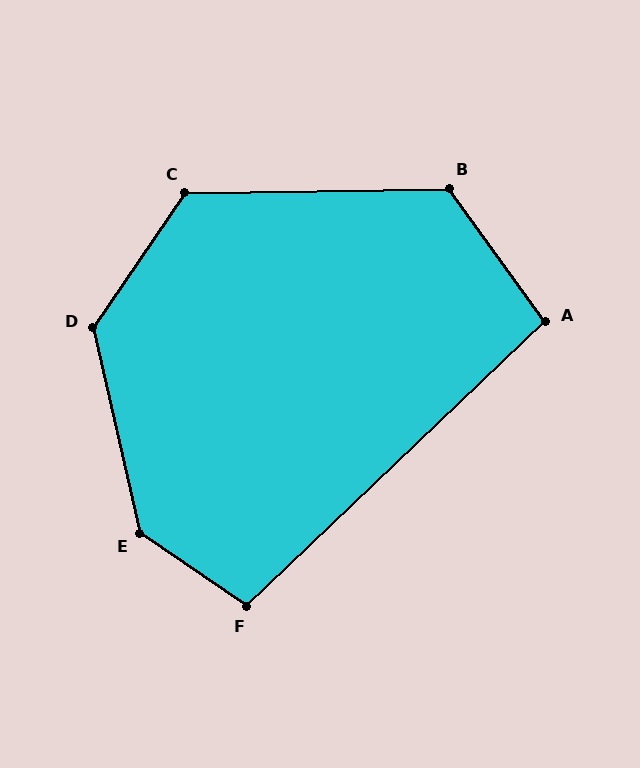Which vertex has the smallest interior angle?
A, at approximately 98 degrees.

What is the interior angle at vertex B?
Approximately 125 degrees (obtuse).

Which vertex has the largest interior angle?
E, at approximately 137 degrees.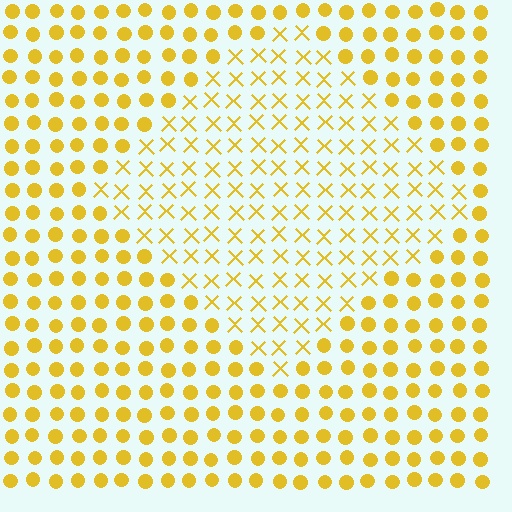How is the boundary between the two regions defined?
The boundary is defined by a change in element shape: X marks inside vs. circles outside. All elements share the same color and spacing.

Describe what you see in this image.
The image is filled with small yellow elements arranged in a uniform grid. A diamond-shaped region contains X marks, while the surrounding area contains circles. The boundary is defined purely by the change in element shape.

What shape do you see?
I see a diamond.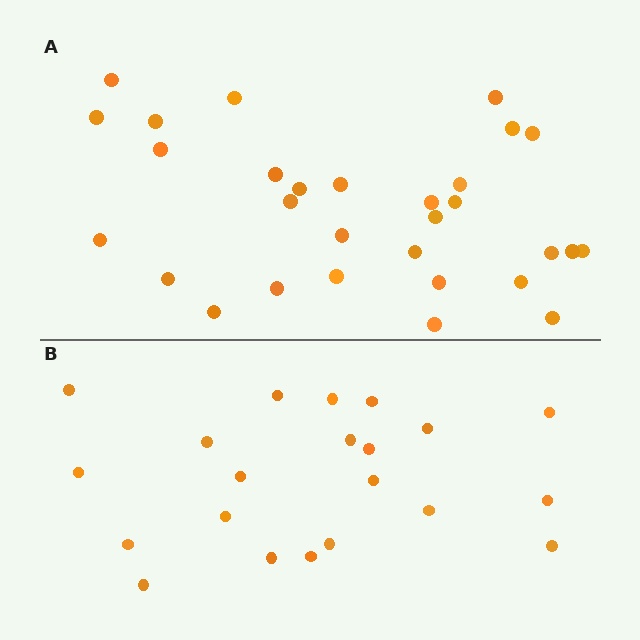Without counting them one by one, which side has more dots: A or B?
Region A (the top region) has more dots.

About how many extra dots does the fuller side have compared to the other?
Region A has roughly 8 or so more dots than region B.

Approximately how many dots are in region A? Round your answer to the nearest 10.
About 30 dots.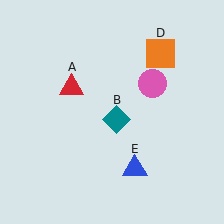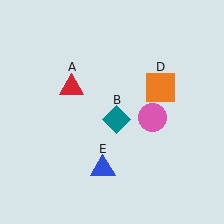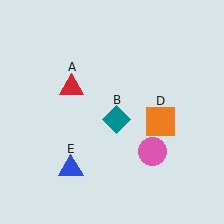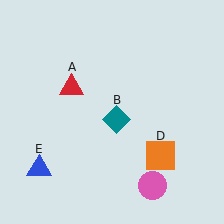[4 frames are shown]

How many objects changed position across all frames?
3 objects changed position: pink circle (object C), orange square (object D), blue triangle (object E).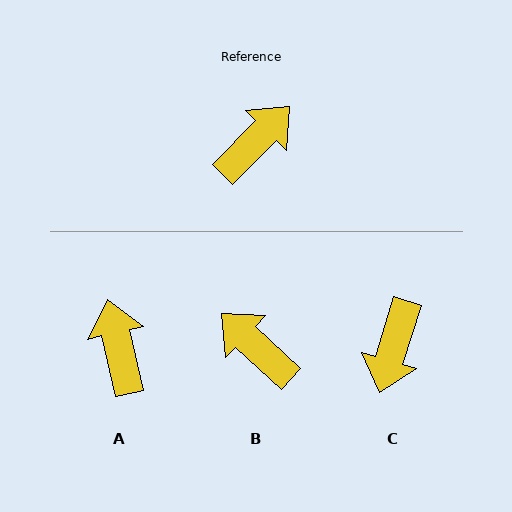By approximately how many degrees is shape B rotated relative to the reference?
Approximately 91 degrees counter-clockwise.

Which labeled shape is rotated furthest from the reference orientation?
C, about 153 degrees away.